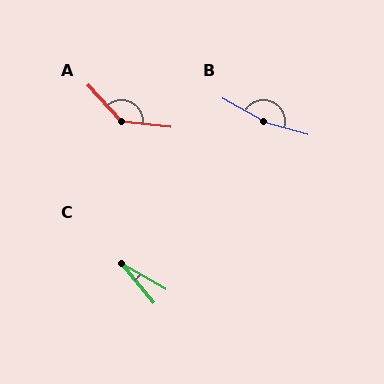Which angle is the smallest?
C, at approximately 21 degrees.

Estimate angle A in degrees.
Approximately 139 degrees.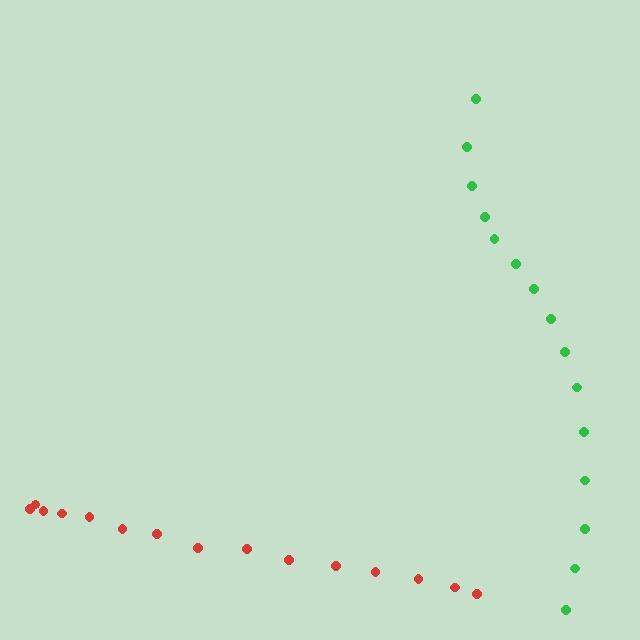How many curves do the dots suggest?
There are 2 distinct paths.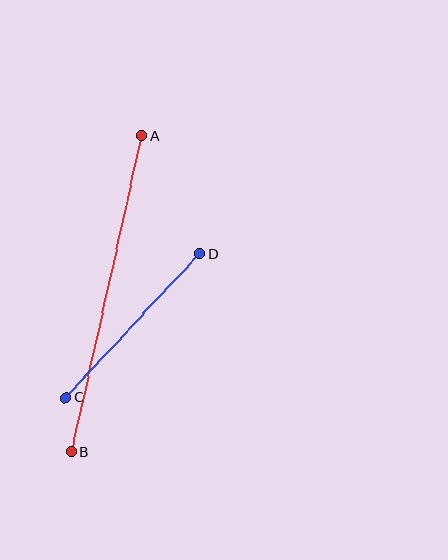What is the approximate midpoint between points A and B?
The midpoint is at approximately (106, 294) pixels.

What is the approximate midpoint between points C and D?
The midpoint is at approximately (132, 326) pixels.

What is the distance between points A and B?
The distance is approximately 324 pixels.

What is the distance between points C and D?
The distance is approximately 197 pixels.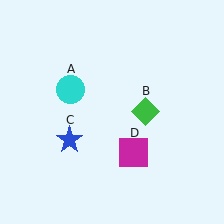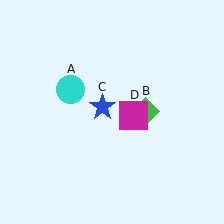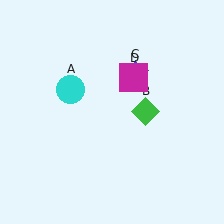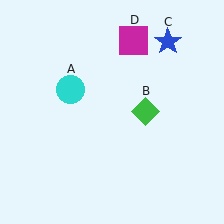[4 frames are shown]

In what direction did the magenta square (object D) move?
The magenta square (object D) moved up.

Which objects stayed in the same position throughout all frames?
Cyan circle (object A) and green diamond (object B) remained stationary.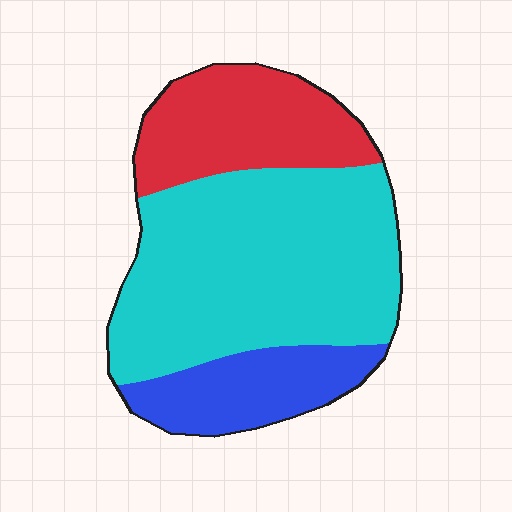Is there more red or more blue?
Red.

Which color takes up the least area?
Blue, at roughly 20%.